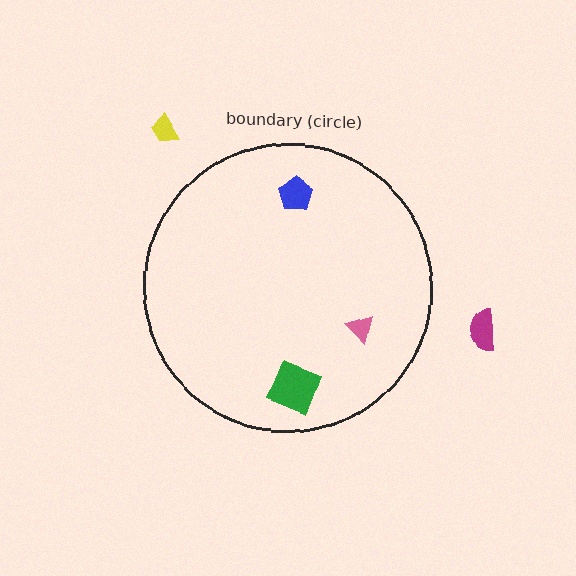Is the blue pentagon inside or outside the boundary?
Inside.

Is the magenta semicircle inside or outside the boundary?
Outside.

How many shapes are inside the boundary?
3 inside, 2 outside.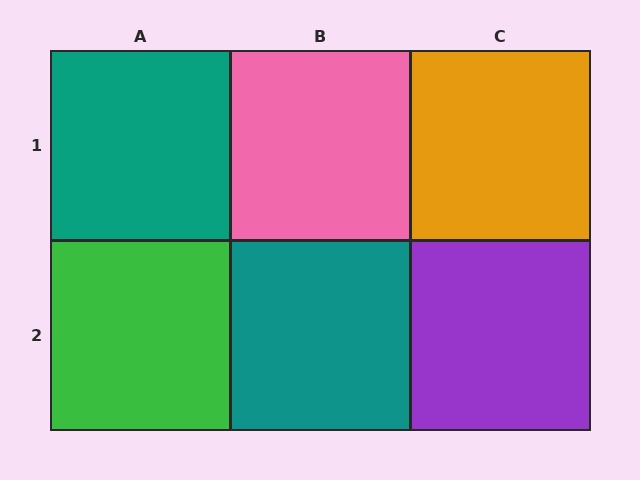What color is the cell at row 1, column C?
Orange.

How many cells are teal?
2 cells are teal.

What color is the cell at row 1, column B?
Pink.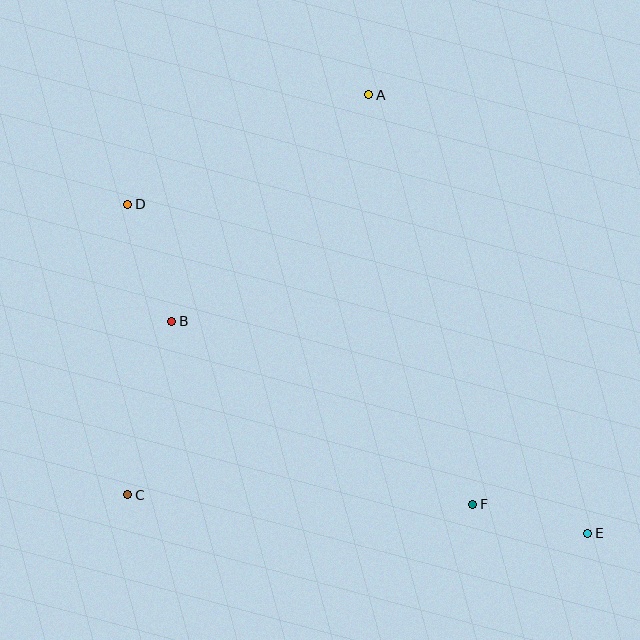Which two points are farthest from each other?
Points D and E are farthest from each other.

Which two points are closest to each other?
Points E and F are closest to each other.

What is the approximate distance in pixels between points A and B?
The distance between A and B is approximately 300 pixels.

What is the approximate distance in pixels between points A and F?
The distance between A and F is approximately 422 pixels.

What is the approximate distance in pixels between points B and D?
The distance between B and D is approximately 125 pixels.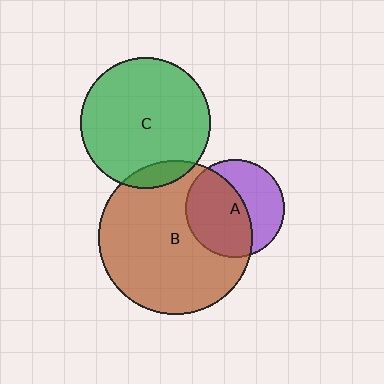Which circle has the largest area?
Circle B (brown).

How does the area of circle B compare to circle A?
Approximately 2.4 times.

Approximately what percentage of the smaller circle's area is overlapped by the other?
Approximately 55%.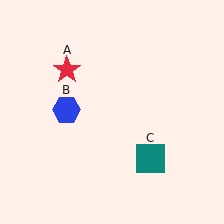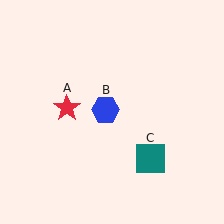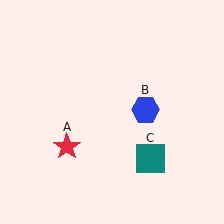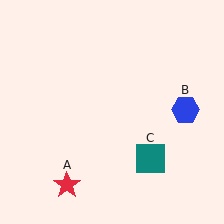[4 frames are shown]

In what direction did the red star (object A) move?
The red star (object A) moved down.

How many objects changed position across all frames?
2 objects changed position: red star (object A), blue hexagon (object B).